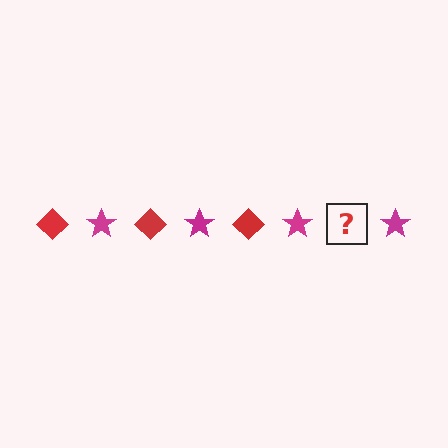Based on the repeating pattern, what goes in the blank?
The blank should be a red diamond.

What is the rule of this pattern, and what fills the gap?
The rule is that the pattern alternates between red diamond and magenta star. The gap should be filled with a red diamond.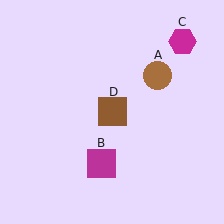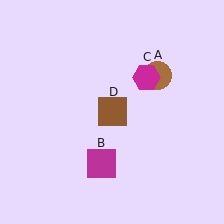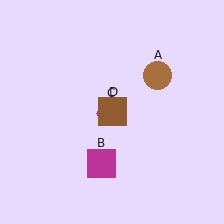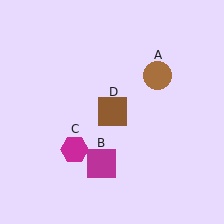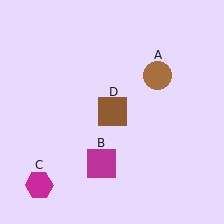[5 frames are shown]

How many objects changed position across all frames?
1 object changed position: magenta hexagon (object C).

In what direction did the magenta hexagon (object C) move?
The magenta hexagon (object C) moved down and to the left.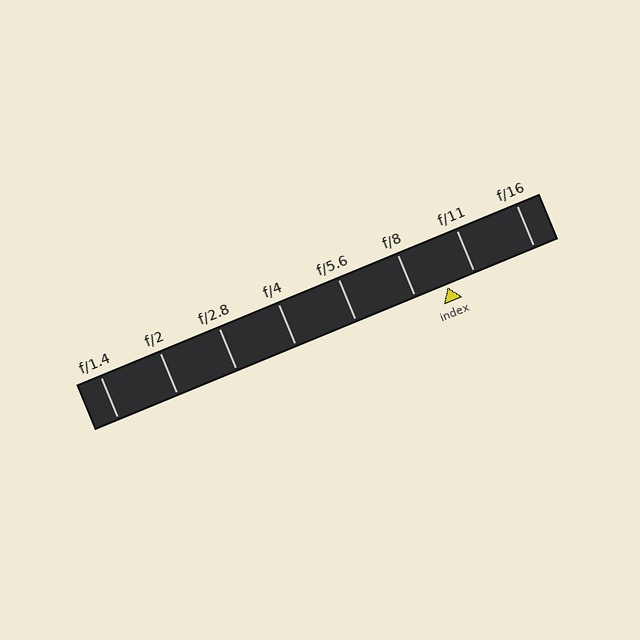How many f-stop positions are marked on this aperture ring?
There are 8 f-stop positions marked.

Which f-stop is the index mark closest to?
The index mark is closest to f/11.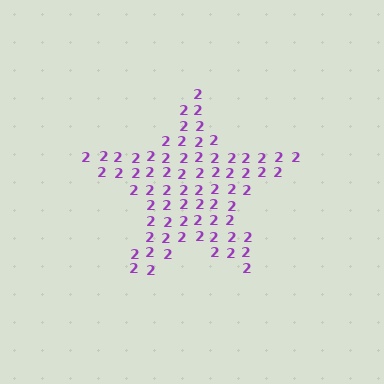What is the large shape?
The large shape is a star.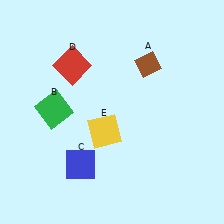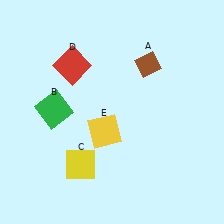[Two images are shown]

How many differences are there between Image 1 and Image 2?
There is 1 difference between the two images.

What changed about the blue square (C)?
In Image 1, C is blue. In Image 2, it changed to yellow.